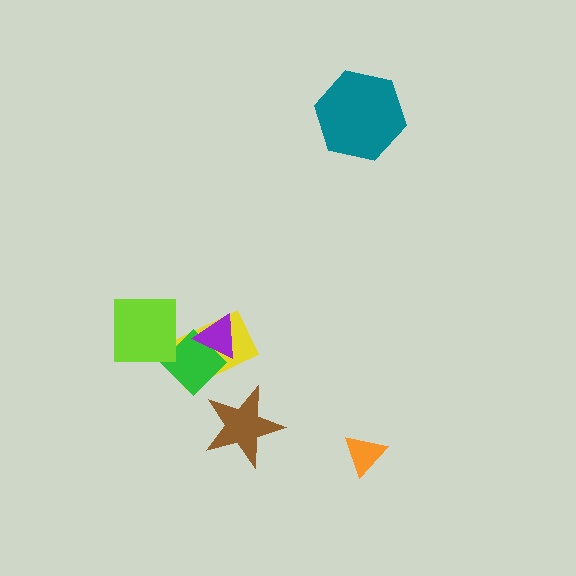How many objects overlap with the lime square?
0 objects overlap with the lime square.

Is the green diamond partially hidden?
Yes, it is partially covered by another shape.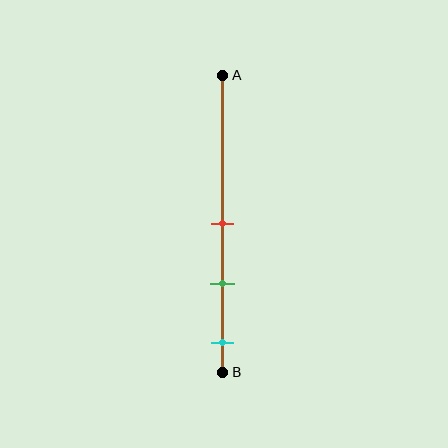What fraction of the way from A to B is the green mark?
The green mark is approximately 70% (0.7) of the way from A to B.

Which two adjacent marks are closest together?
The red and green marks are the closest adjacent pair.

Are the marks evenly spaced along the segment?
Yes, the marks are approximately evenly spaced.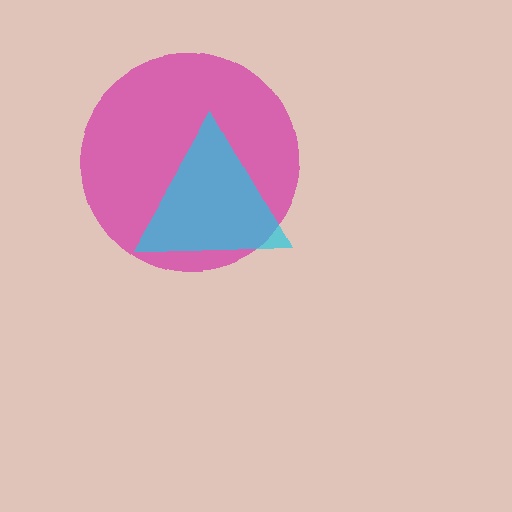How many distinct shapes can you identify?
There are 2 distinct shapes: a magenta circle, a cyan triangle.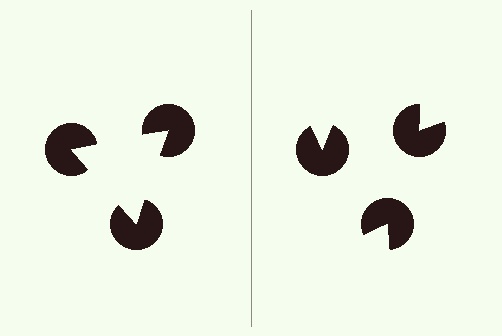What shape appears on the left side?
An illusory triangle.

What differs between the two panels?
The pac-man discs are positioned identically on both sides; only the wedge orientations differ. On the left they align to a triangle; on the right they are misaligned.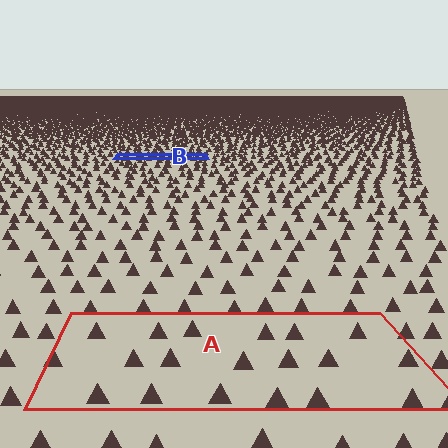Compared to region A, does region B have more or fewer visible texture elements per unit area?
Region B has more texture elements per unit area — they are packed more densely because it is farther away.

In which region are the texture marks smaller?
The texture marks are smaller in region B, because it is farther away.